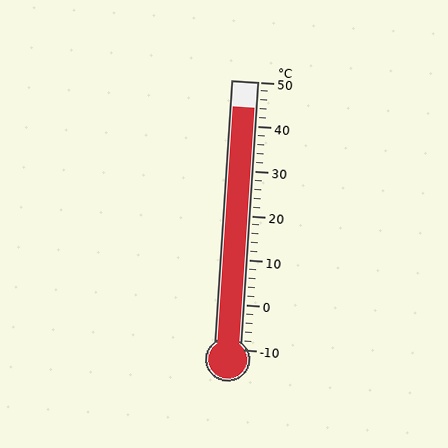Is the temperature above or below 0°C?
The temperature is above 0°C.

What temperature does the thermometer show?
The thermometer shows approximately 44°C.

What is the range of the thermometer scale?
The thermometer scale ranges from -10°C to 50°C.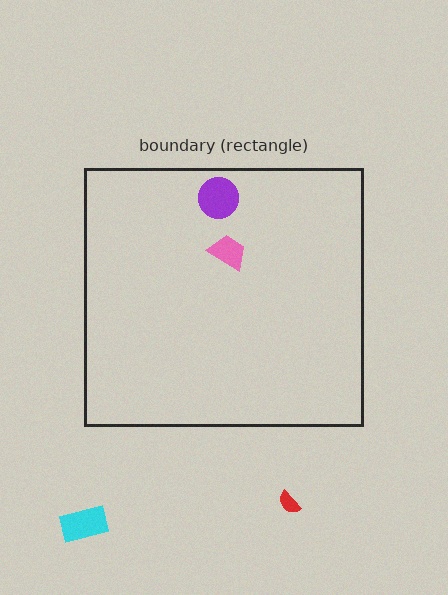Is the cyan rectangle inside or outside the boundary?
Outside.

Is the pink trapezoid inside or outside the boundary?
Inside.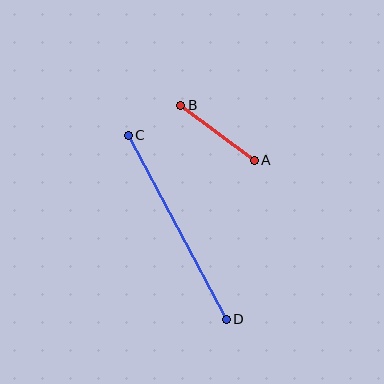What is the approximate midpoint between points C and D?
The midpoint is at approximately (177, 227) pixels.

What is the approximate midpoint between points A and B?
The midpoint is at approximately (218, 133) pixels.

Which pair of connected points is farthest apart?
Points C and D are farthest apart.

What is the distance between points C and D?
The distance is approximately 209 pixels.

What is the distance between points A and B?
The distance is approximately 91 pixels.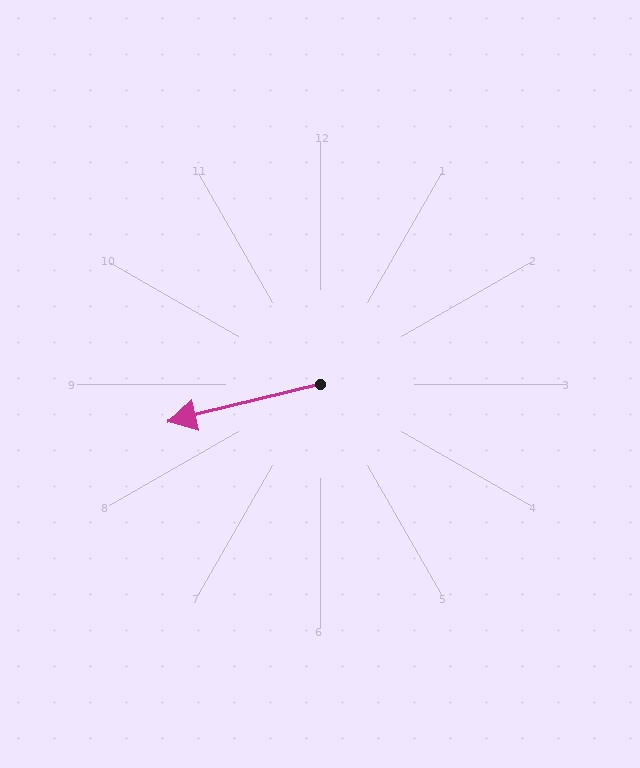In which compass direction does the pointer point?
West.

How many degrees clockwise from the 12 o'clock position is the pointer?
Approximately 256 degrees.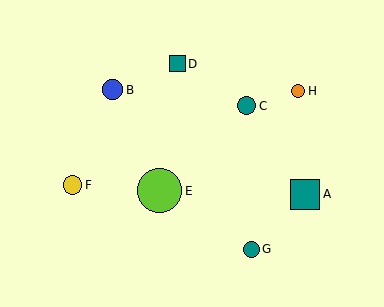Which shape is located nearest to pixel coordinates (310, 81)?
The orange circle (labeled H) at (298, 91) is nearest to that location.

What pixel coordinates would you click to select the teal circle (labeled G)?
Click at (251, 249) to select the teal circle G.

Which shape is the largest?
The lime circle (labeled E) is the largest.